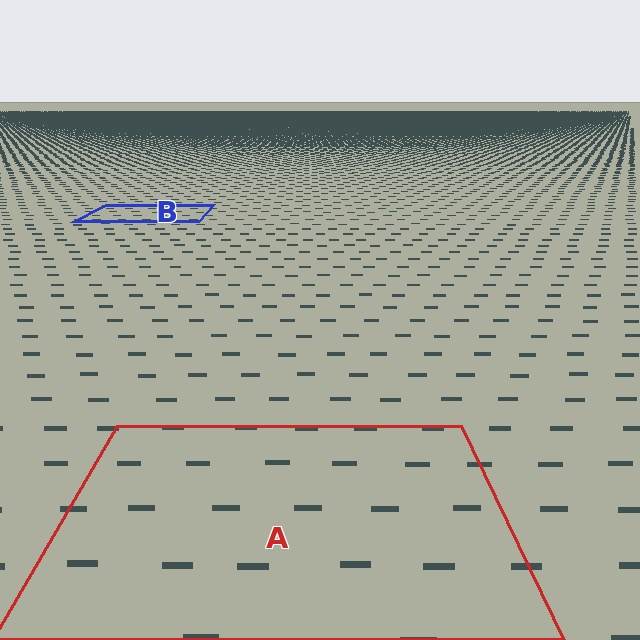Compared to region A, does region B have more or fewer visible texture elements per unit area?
Region B has more texture elements per unit area — they are packed more densely because it is farther away.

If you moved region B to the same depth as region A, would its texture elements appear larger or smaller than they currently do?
They would appear larger. At a closer depth, the same texture elements are projected at a bigger on-screen size.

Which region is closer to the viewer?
Region A is closer. The texture elements there are larger and more spread out.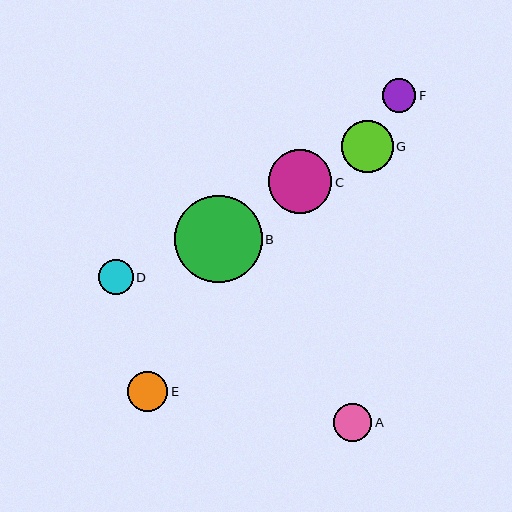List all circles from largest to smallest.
From largest to smallest: B, C, G, E, A, D, F.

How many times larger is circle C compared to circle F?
Circle C is approximately 1.9 times the size of circle F.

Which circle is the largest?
Circle B is the largest with a size of approximately 87 pixels.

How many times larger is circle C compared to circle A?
Circle C is approximately 1.7 times the size of circle A.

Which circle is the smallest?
Circle F is the smallest with a size of approximately 33 pixels.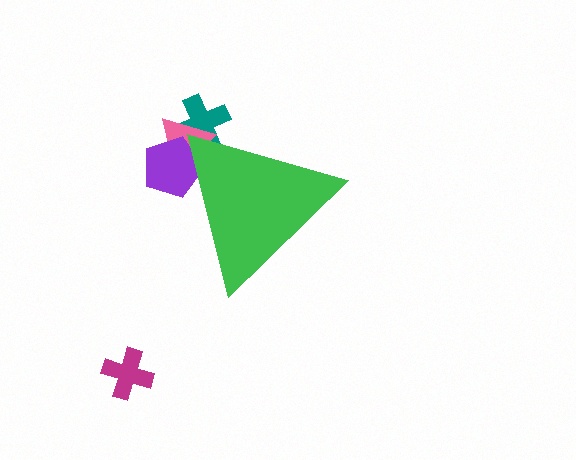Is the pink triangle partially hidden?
Yes, the pink triangle is partially hidden behind the green triangle.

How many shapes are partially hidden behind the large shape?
3 shapes are partially hidden.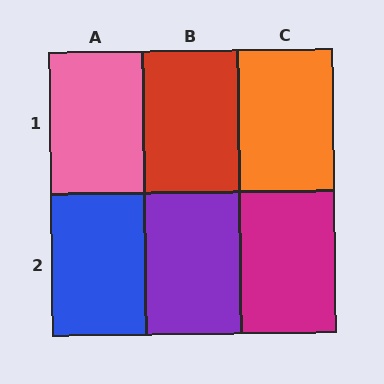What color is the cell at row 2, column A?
Blue.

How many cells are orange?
1 cell is orange.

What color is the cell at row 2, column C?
Magenta.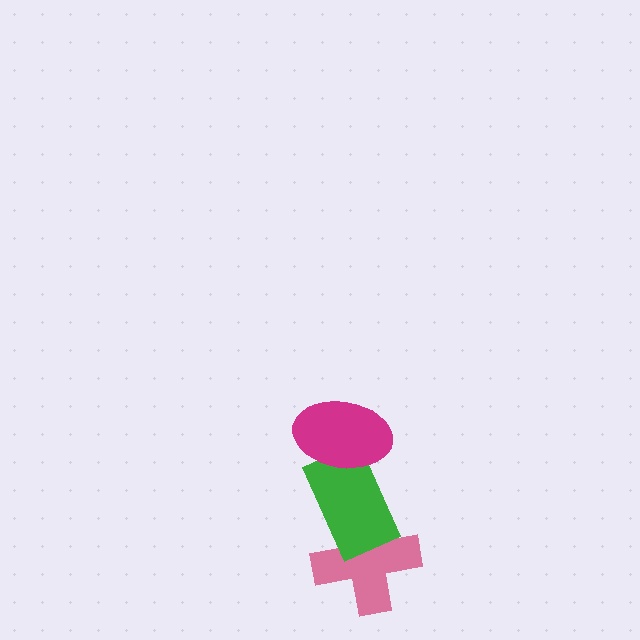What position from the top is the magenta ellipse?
The magenta ellipse is 1st from the top.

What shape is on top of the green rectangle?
The magenta ellipse is on top of the green rectangle.